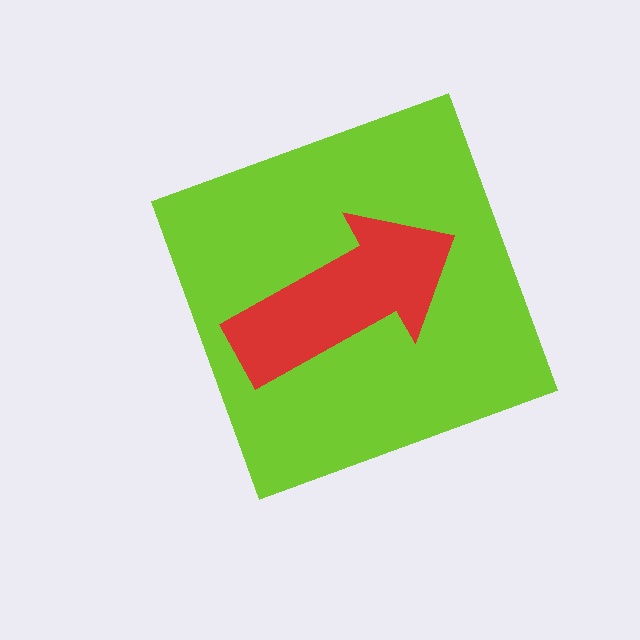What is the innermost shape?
The red arrow.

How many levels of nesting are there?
2.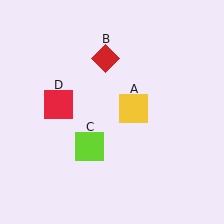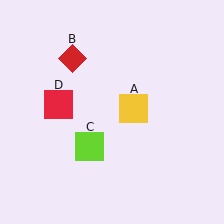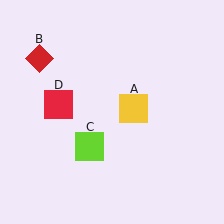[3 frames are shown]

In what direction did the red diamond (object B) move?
The red diamond (object B) moved left.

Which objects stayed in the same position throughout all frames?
Yellow square (object A) and lime square (object C) and red square (object D) remained stationary.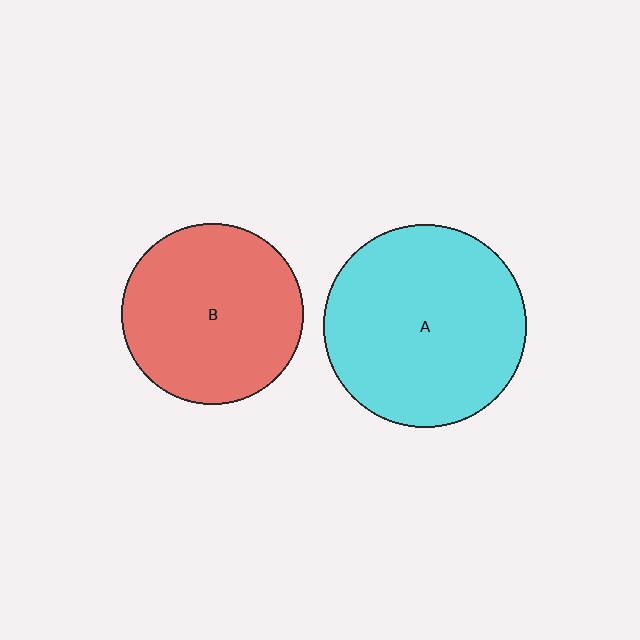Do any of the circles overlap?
No, none of the circles overlap.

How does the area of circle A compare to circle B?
Approximately 1.2 times.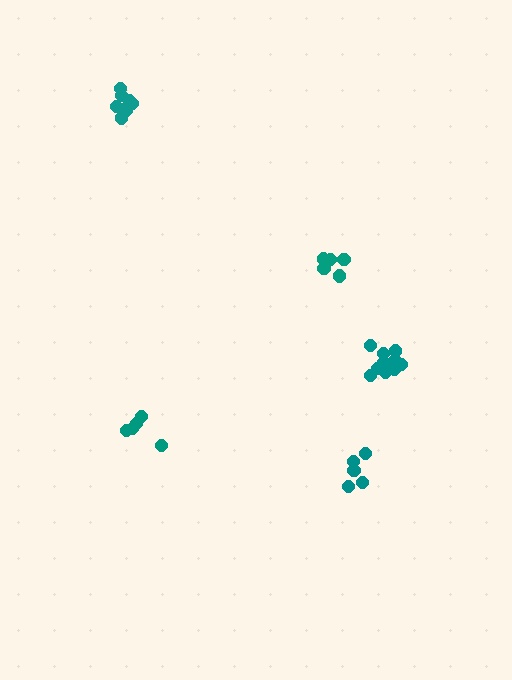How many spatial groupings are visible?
There are 5 spatial groupings.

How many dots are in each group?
Group 1: 5 dots, Group 2: 10 dots, Group 3: 9 dots, Group 4: 5 dots, Group 5: 5 dots (34 total).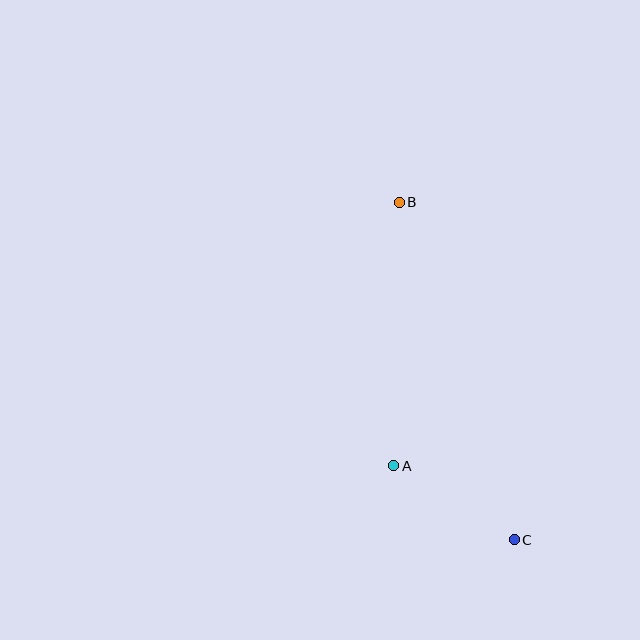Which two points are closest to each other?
Points A and C are closest to each other.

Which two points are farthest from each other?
Points B and C are farthest from each other.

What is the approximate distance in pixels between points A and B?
The distance between A and B is approximately 264 pixels.